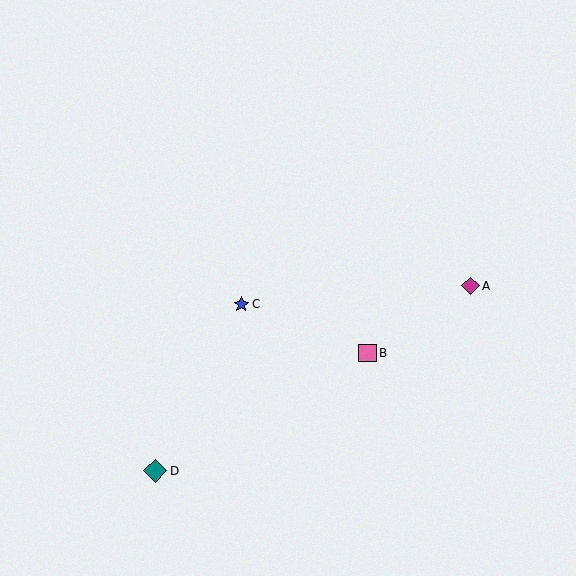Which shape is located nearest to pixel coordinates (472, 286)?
The magenta diamond (labeled A) at (470, 286) is nearest to that location.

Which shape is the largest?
The teal diamond (labeled D) is the largest.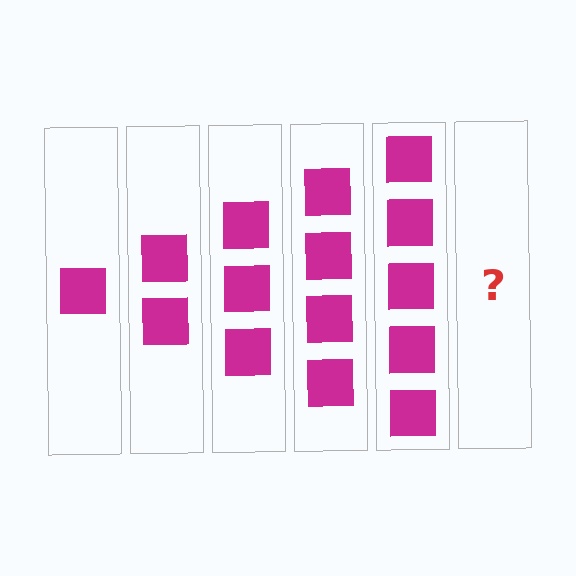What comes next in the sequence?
The next element should be 6 squares.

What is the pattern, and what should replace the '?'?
The pattern is that each step adds one more square. The '?' should be 6 squares.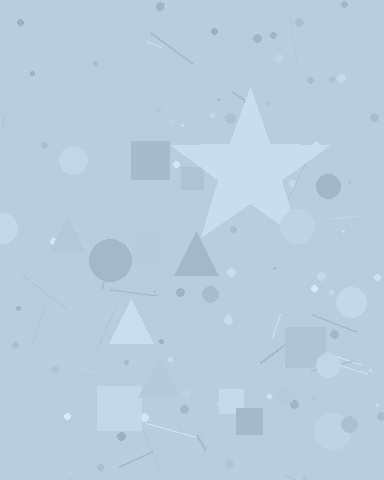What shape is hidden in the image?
A star is hidden in the image.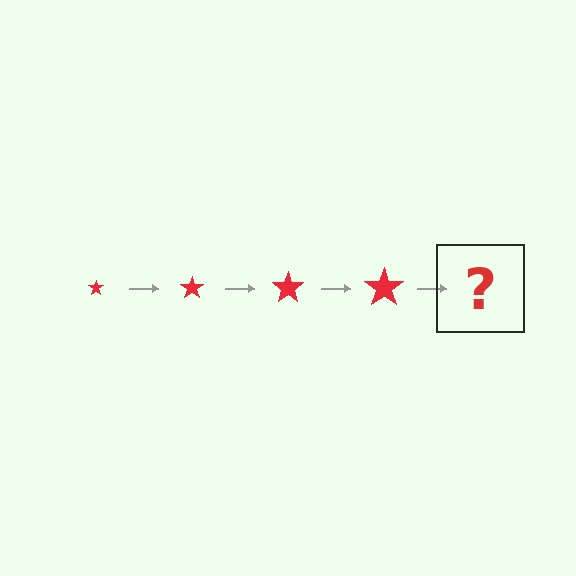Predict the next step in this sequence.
The next step is a red star, larger than the previous one.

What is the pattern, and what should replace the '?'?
The pattern is that the star gets progressively larger each step. The '?' should be a red star, larger than the previous one.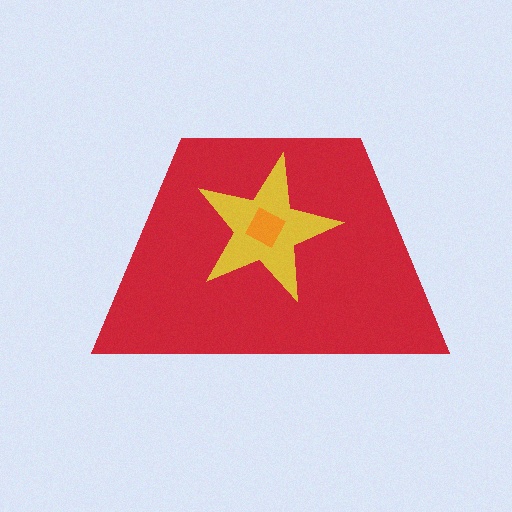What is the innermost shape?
The orange square.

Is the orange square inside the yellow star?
Yes.